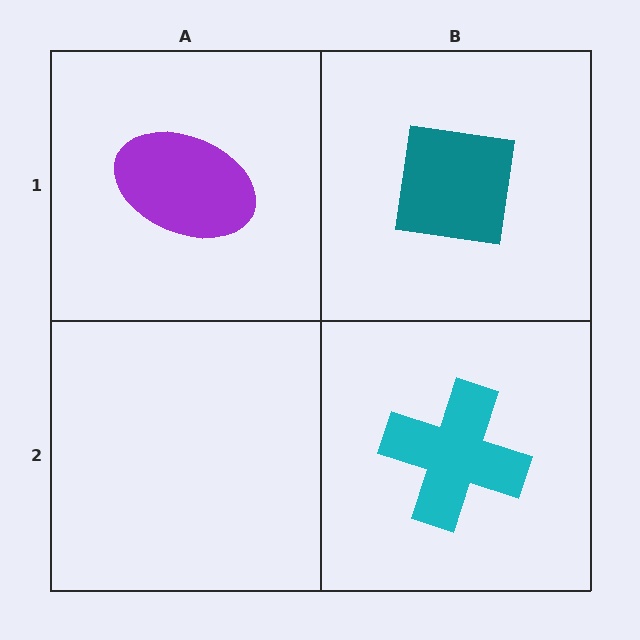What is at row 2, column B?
A cyan cross.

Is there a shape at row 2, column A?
No, that cell is empty.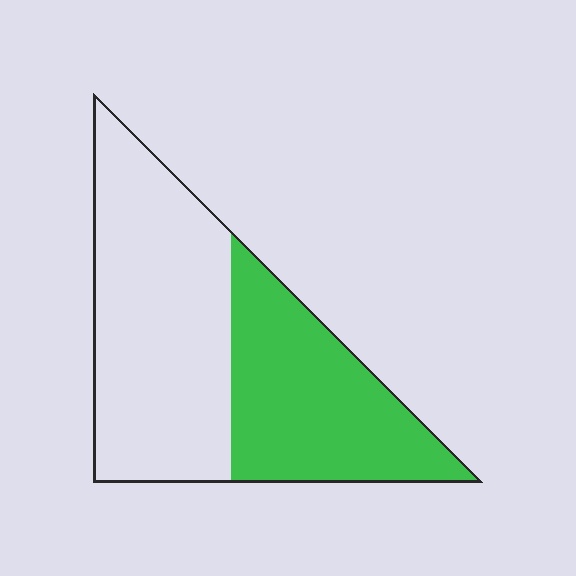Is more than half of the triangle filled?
No.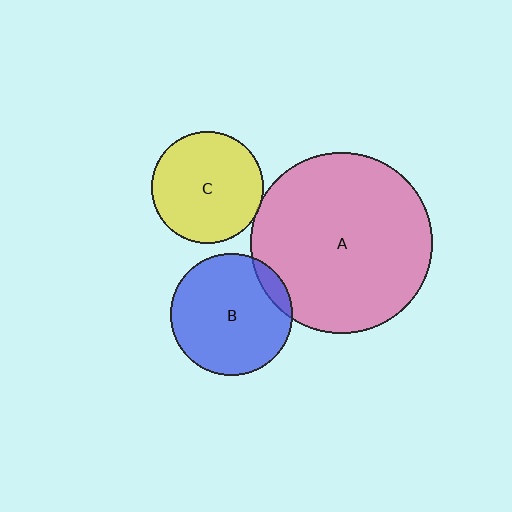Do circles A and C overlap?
Yes.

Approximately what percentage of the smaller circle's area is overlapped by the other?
Approximately 5%.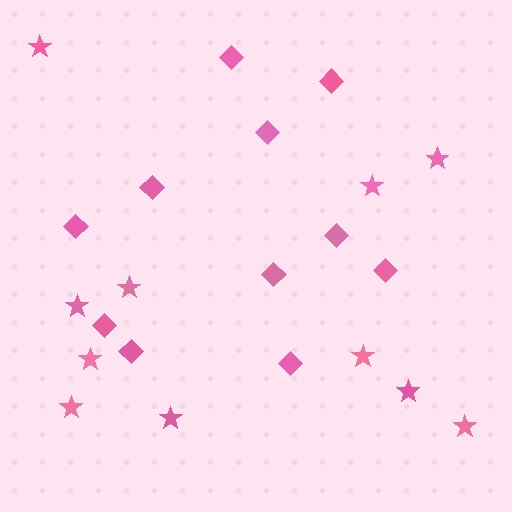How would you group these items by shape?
There are 2 groups: one group of stars (11) and one group of diamonds (11).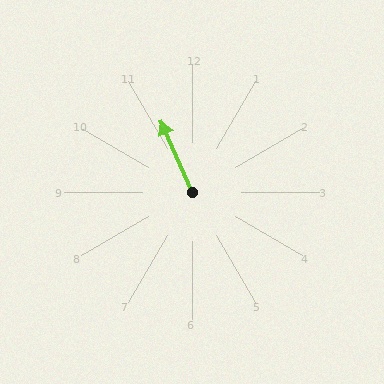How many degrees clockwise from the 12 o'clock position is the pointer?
Approximately 336 degrees.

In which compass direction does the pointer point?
Northwest.